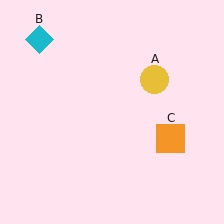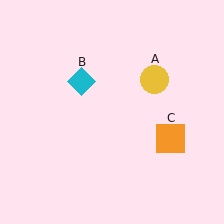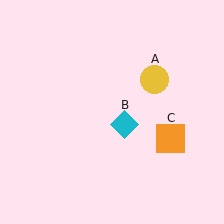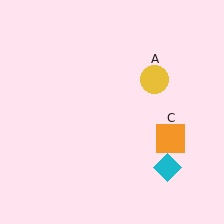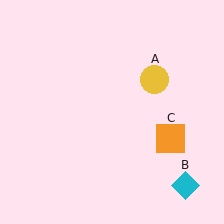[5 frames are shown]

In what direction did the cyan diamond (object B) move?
The cyan diamond (object B) moved down and to the right.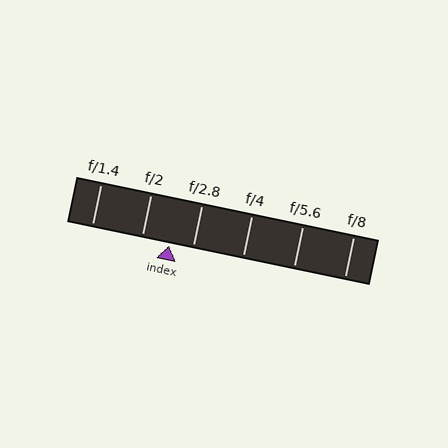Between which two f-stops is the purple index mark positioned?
The index mark is between f/2 and f/2.8.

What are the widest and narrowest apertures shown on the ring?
The widest aperture shown is f/1.4 and the narrowest is f/8.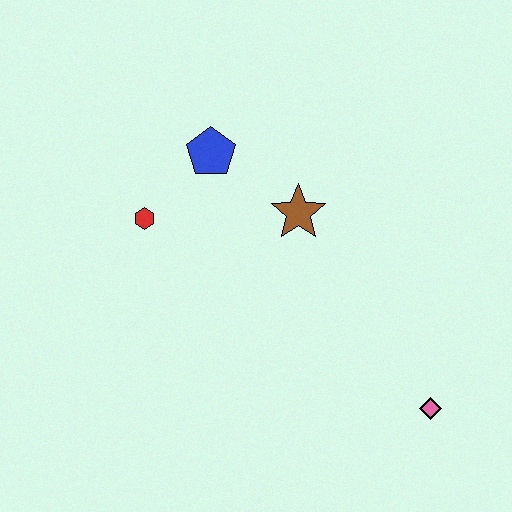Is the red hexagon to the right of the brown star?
No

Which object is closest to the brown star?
The blue pentagon is closest to the brown star.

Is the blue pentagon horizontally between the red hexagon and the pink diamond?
Yes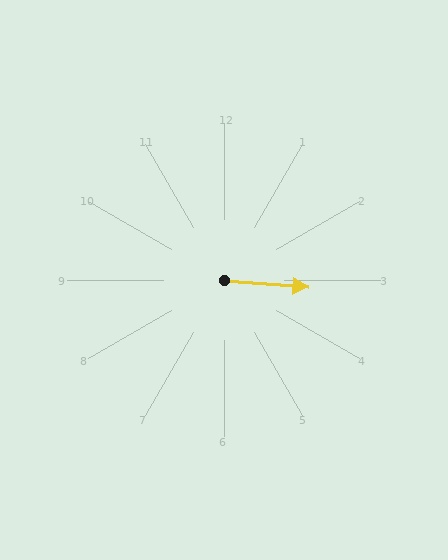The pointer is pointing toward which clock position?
Roughly 3 o'clock.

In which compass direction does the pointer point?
East.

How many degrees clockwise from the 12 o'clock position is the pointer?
Approximately 95 degrees.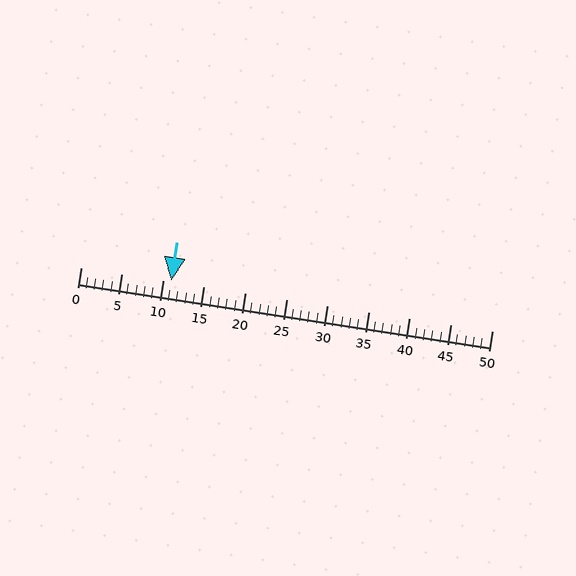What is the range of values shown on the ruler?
The ruler shows values from 0 to 50.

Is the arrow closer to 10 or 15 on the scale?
The arrow is closer to 10.